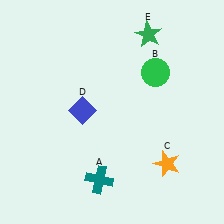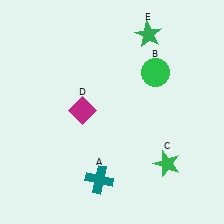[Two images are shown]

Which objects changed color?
C changed from orange to green. D changed from blue to magenta.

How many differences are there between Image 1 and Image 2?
There are 2 differences between the two images.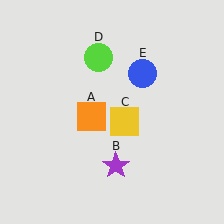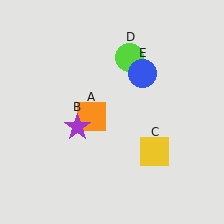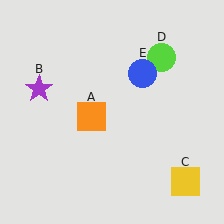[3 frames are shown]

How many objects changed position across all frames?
3 objects changed position: purple star (object B), yellow square (object C), lime circle (object D).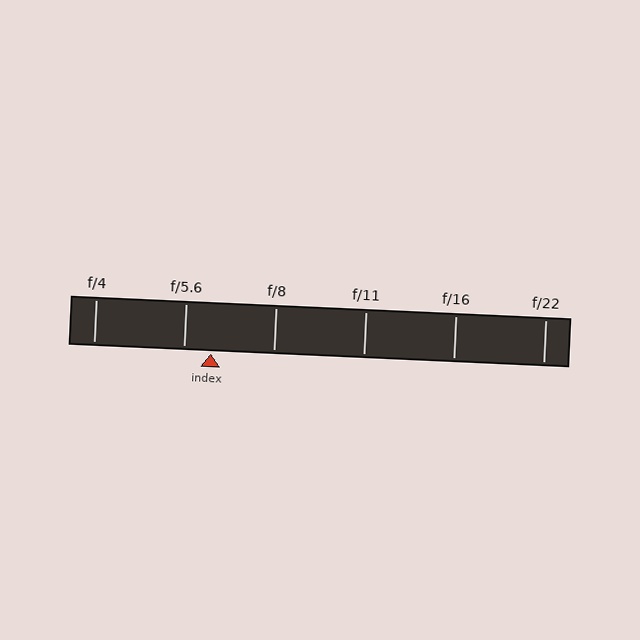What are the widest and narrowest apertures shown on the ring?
The widest aperture shown is f/4 and the narrowest is f/22.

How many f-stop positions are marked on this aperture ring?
There are 6 f-stop positions marked.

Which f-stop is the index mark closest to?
The index mark is closest to f/5.6.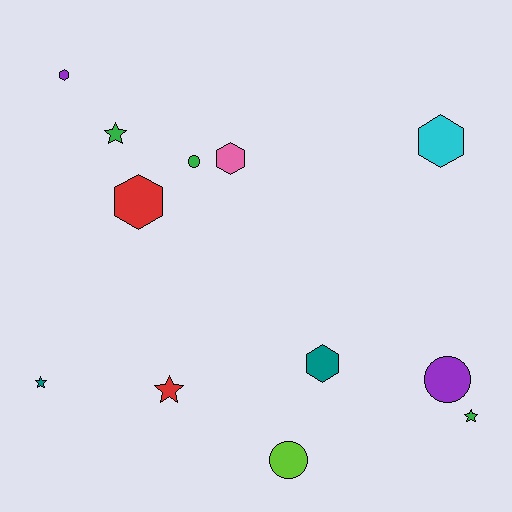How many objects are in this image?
There are 12 objects.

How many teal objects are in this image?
There are 2 teal objects.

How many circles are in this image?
There are 3 circles.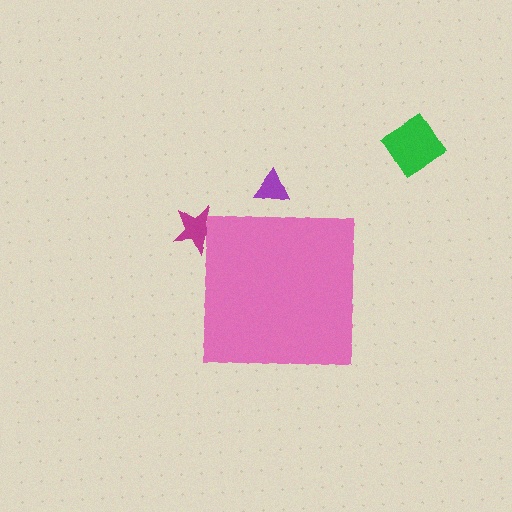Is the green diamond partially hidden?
No, the green diamond is fully visible.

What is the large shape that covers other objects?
A pink square.